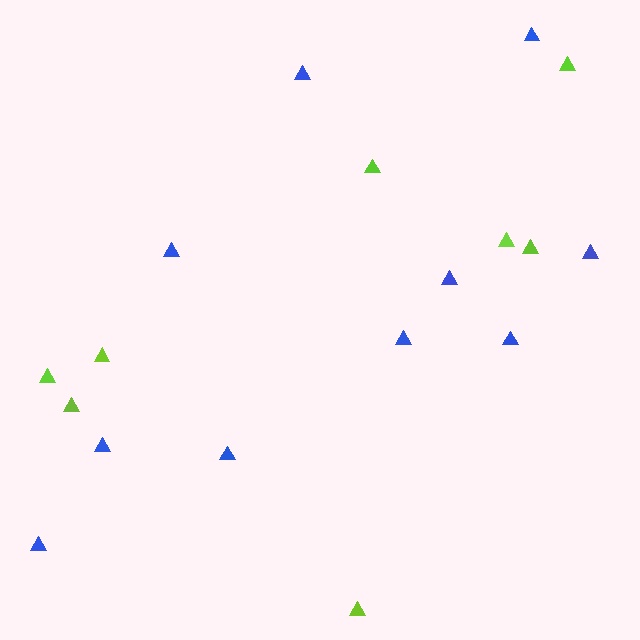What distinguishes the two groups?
There are 2 groups: one group of blue triangles (10) and one group of lime triangles (8).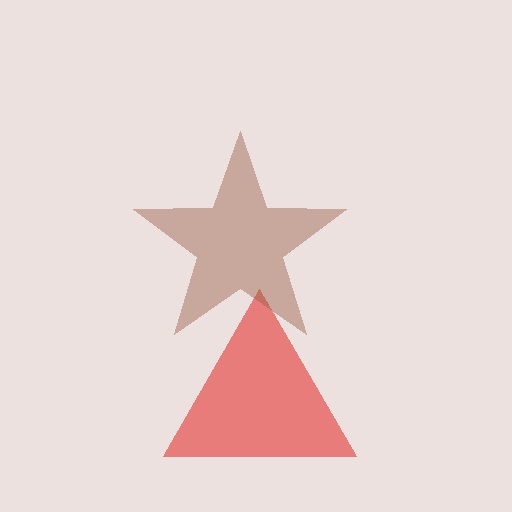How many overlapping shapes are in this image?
There are 2 overlapping shapes in the image.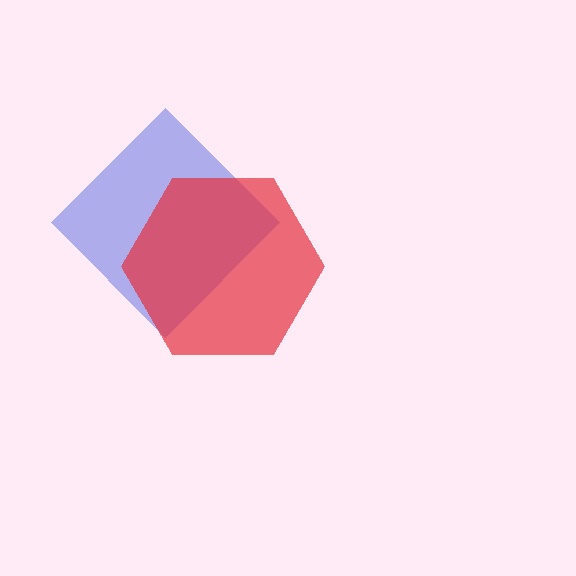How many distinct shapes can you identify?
There are 2 distinct shapes: a blue diamond, a red hexagon.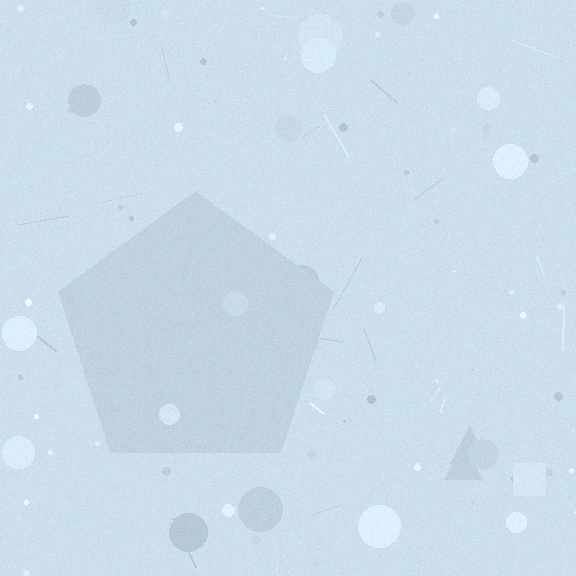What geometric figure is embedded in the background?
A pentagon is embedded in the background.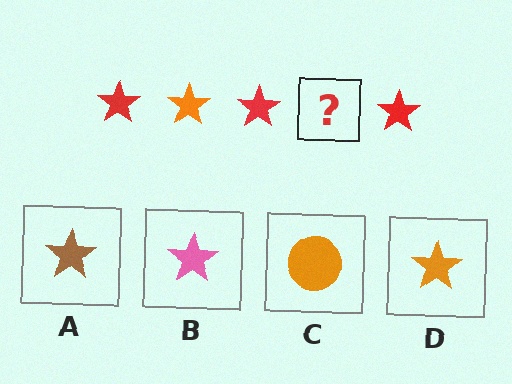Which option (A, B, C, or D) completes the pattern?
D.